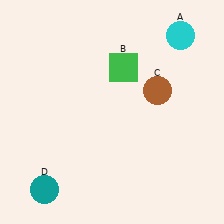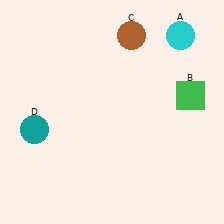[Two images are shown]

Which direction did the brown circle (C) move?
The brown circle (C) moved up.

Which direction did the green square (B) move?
The green square (B) moved right.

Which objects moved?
The objects that moved are: the green square (B), the brown circle (C), the teal circle (D).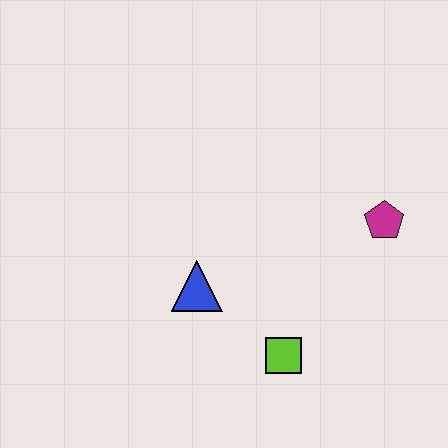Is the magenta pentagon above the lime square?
Yes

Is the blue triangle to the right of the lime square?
No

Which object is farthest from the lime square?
The magenta pentagon is farthest from the lime square.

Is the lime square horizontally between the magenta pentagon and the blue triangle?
Yes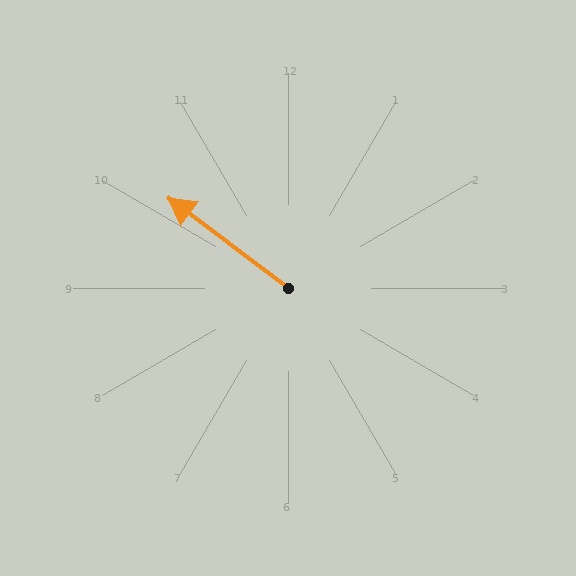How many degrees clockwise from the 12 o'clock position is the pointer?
Approximately 307 degrees.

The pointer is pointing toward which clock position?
Roughly 10 o'clock.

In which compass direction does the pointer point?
Northwest.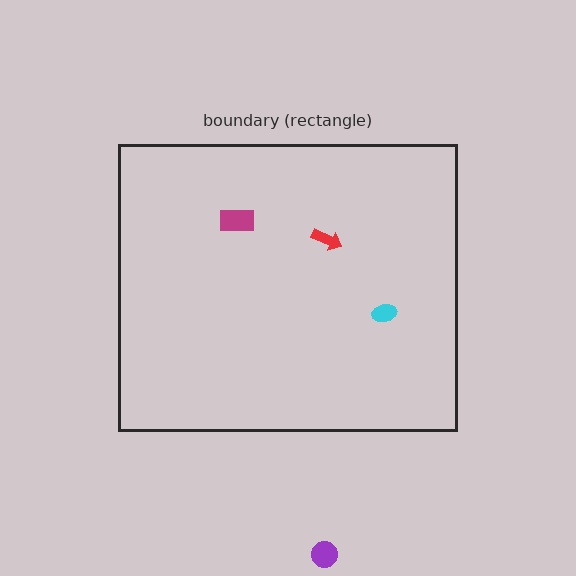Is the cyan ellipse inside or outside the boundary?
Inside.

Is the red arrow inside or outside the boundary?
Inside.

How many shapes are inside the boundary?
3 inside, 1 outside.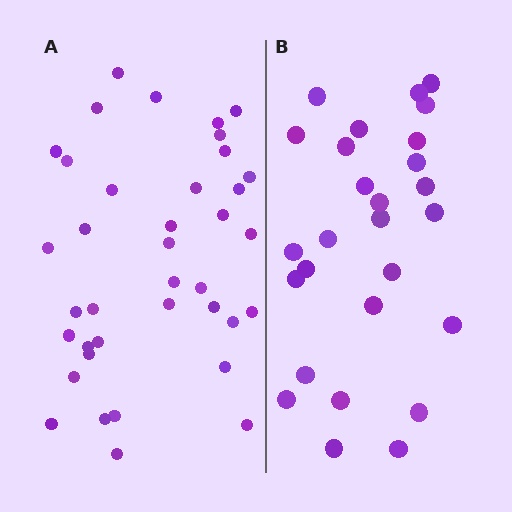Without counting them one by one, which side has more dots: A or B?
Region A (the left region) has more dots.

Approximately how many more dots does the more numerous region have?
Region A has roughly 12 or so more dots than region B.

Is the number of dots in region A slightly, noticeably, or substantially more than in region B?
Region A has noticeably more, but not dramatically so. The ratio is roughly 1.4 to 1.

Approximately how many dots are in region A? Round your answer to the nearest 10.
About 40 dots. (The exact count is 38, which rounds to 40.)